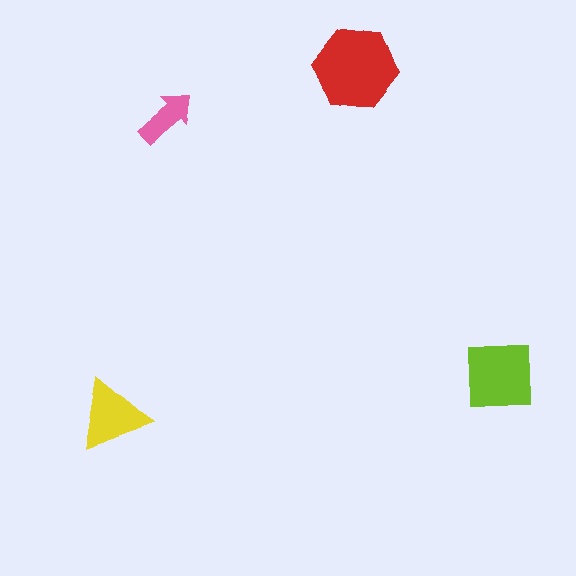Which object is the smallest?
The pink arrow.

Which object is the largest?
The red hexagon.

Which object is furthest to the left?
The yellow triangle is leftmost.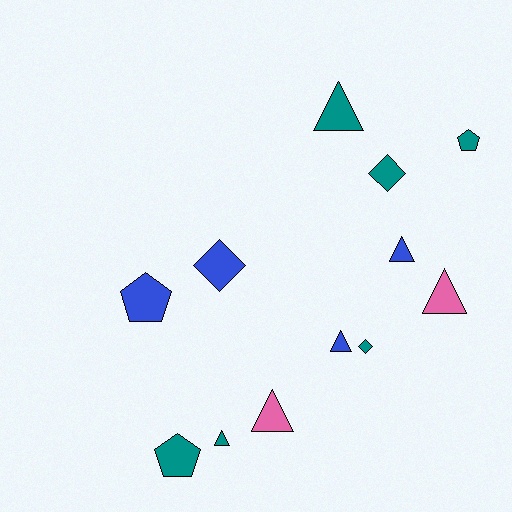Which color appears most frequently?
Teal, with 6 objects.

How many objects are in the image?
There are 12 objects.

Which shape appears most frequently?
Triangle, with 6 objects.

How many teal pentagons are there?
There are 2 teal pentagons.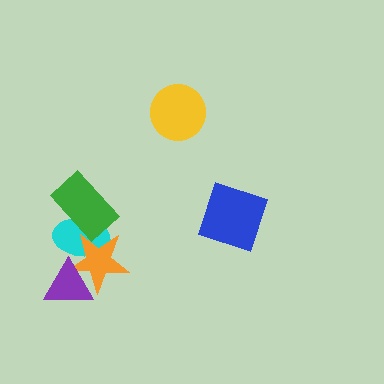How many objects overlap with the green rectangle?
1 object overlaps with the green rectangle.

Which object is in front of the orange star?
The purple triangle is in front of the orange star.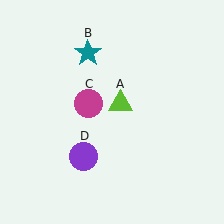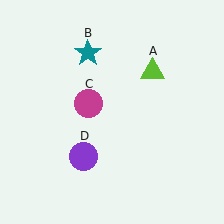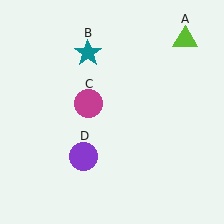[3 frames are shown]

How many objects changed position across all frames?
1 object changed position: lime triangle (object A).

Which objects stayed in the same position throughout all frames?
Teal star (object B) and magenta circle (object C) and purple circle (object D) remained stationary.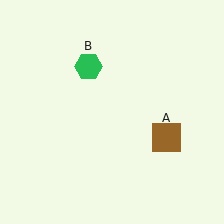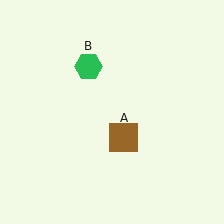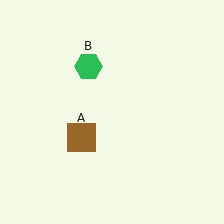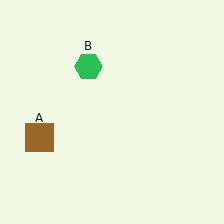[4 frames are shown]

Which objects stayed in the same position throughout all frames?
Green hexagon (object B) remained stationary.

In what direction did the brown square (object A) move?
The brown square (object A) moved left.